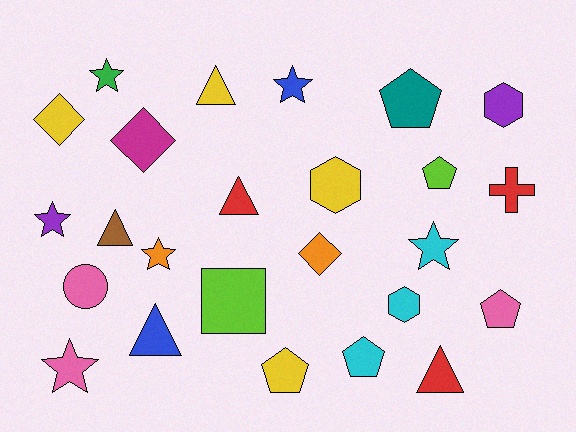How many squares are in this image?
There is 1 square.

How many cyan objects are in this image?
There are 3 cyan objects.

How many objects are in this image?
There are 25 objects.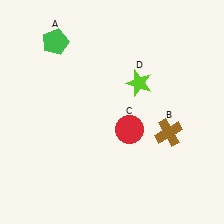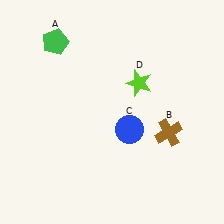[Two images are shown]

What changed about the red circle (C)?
In Image 1, C is red. In Image 2, it changed to blue.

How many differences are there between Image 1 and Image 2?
There is 1 difference between the two images.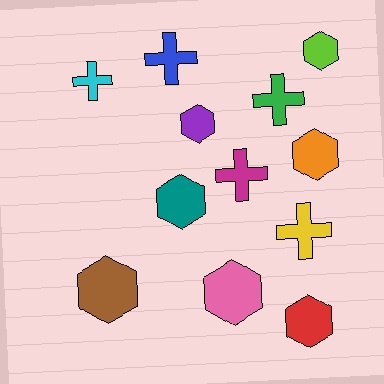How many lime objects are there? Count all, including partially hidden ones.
There is 1 lime object.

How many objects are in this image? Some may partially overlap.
There are 12 objects.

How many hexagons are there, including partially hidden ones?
There are 7 hexagons.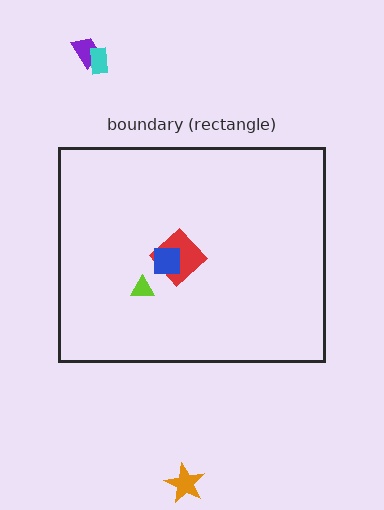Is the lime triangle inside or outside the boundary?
Inside.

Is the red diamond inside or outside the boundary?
Inside.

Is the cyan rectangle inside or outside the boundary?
Outside.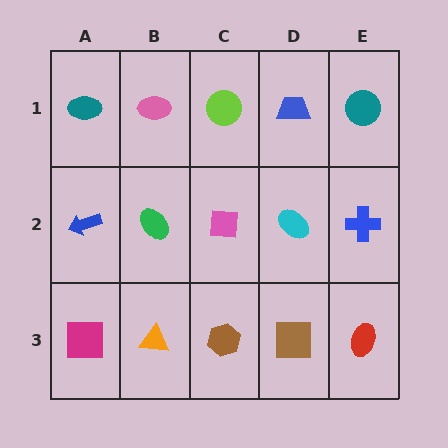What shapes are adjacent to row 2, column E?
A teal circle (row 1, column E), a red ellipse (row 3, column E), a cyan ellipse (row 2, column D).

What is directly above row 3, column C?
A pink square.